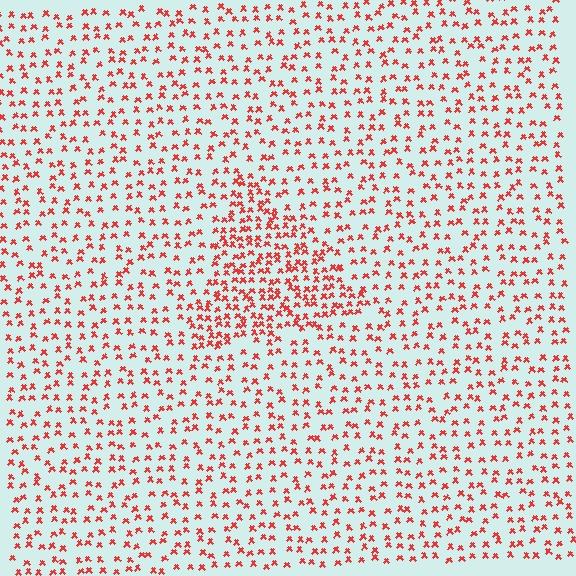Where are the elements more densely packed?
The elements are more densely packed inside the triangle boundary.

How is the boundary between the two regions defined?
The boundary is defined by a change in element density (approximately 1.9x ratio). All elements are the same color, size, and shape.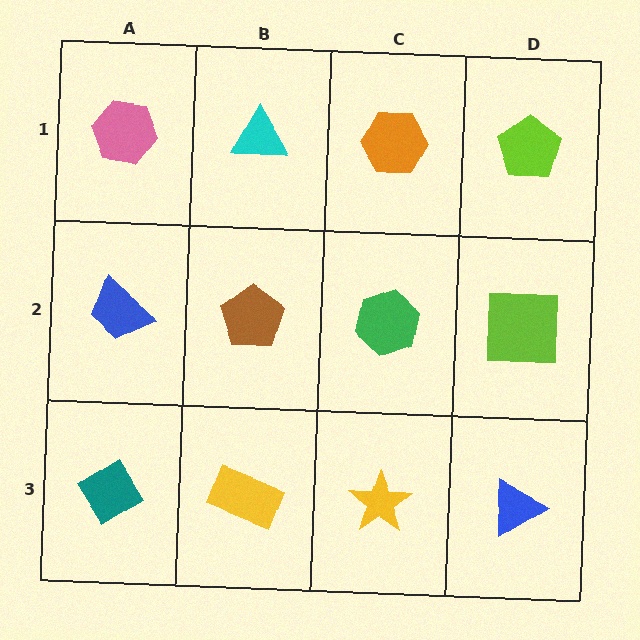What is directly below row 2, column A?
A teal diamond.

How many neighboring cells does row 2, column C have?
4.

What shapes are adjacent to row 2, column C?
An orange hexagon (row 1, column C), a yellow star (row 3, column C), a brown pentagon (row 2, column B), a lime square (row 2, column D).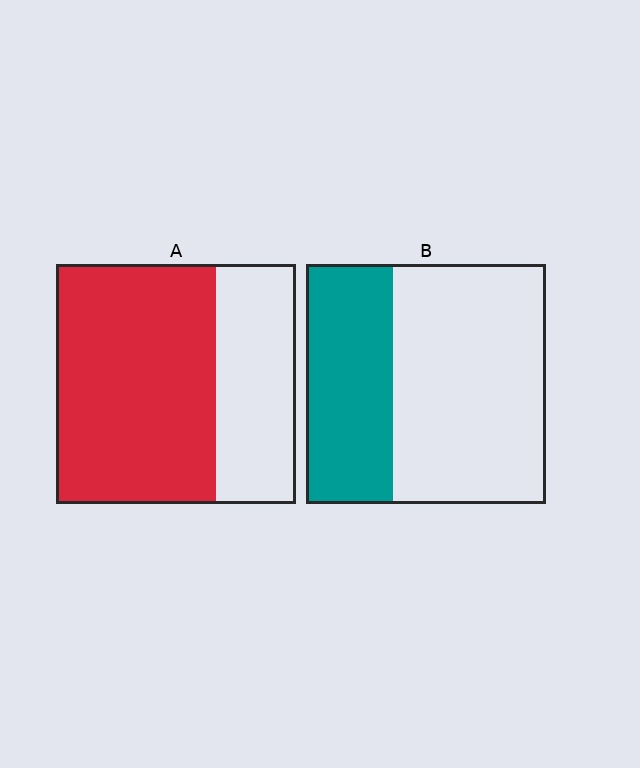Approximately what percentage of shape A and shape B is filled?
A is approximately 65% and B is approximately 35%.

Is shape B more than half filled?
No.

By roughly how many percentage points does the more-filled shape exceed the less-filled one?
By roughly 30 percentage points (A over B).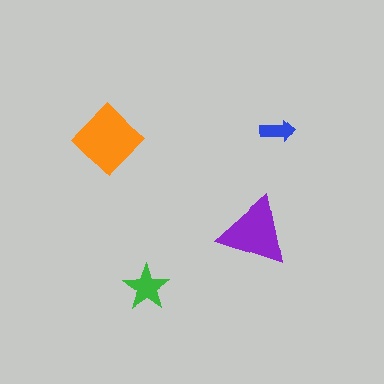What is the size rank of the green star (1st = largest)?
3rd.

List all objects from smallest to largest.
The blue arrow, the green star, the purple triangle, the orange diamond.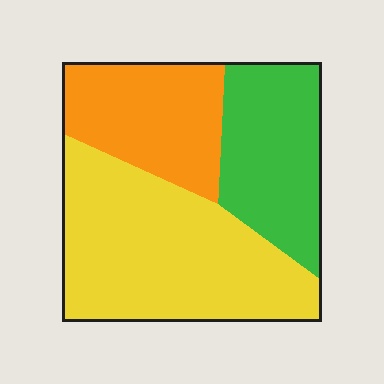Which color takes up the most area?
Yellow, at roughly 50%.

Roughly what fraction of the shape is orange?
Orange covers about 25% of the shape.